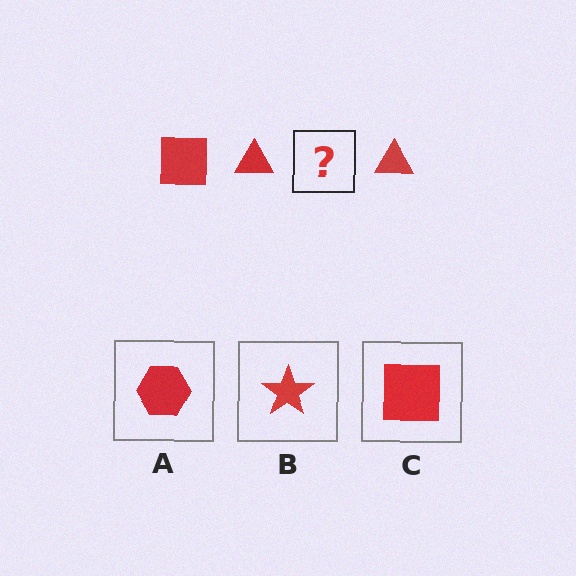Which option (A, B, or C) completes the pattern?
C.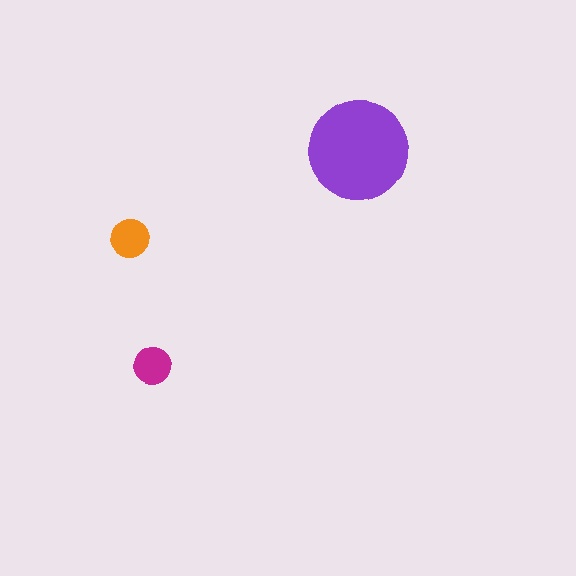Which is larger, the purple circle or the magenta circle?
The purple one.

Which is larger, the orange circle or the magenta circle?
The orange one.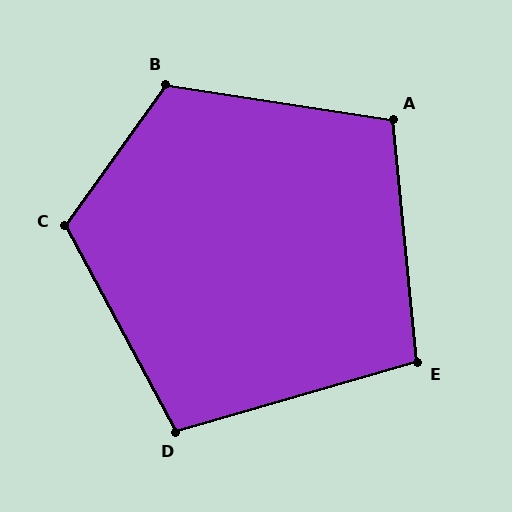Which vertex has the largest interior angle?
B, at approximately 117 degrees.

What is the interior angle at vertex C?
Approximately 116 degrees (obtuse).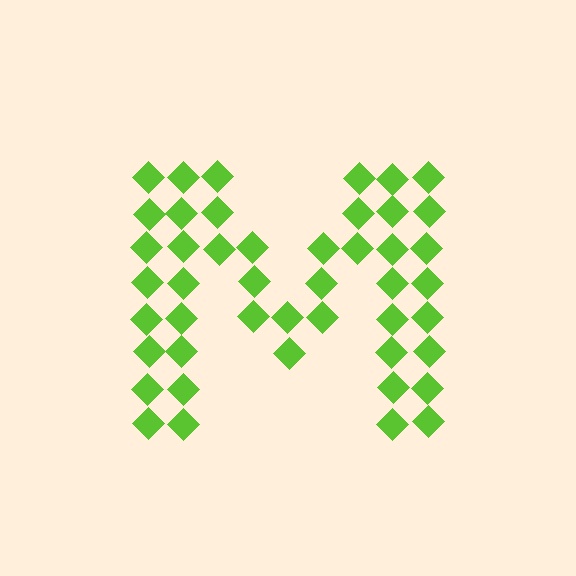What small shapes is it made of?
It is made of small diamonds.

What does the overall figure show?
The overall figure shows the letter M.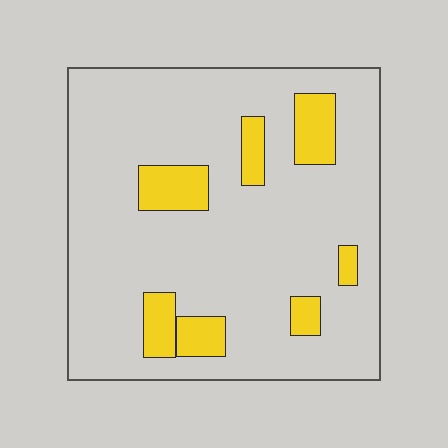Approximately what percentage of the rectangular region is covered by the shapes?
Approximately 15%.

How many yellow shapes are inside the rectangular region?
7.